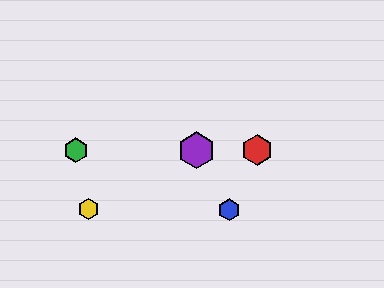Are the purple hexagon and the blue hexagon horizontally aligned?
No, the purple hexagon is at y≈150 and the blue hexagon is at y≈210.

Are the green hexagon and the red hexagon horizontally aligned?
Yes, both are at y≈150.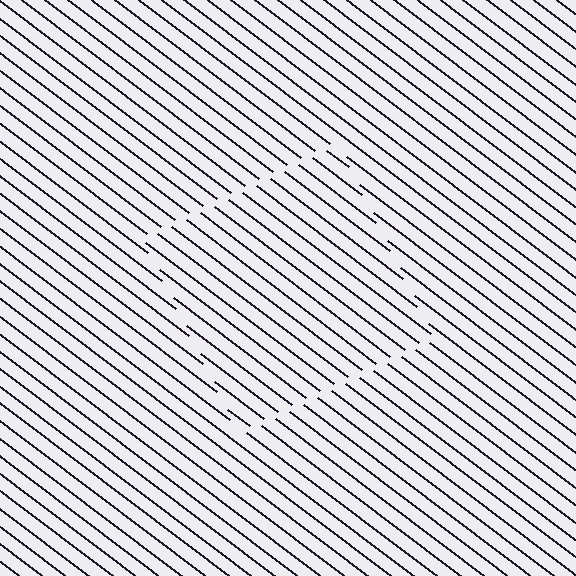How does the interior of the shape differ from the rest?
The interior of the shape contains the same grating, shifted by half a period — the contour is defined by the phase discontinuity where line-ends from the inner and outer gratings abut.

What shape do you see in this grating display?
An illusory square. The interior of the shape contains the same grating, shifted by half a period — the contour is defined by the phase discontinuity where line-ends from the inner and outer gratings abut.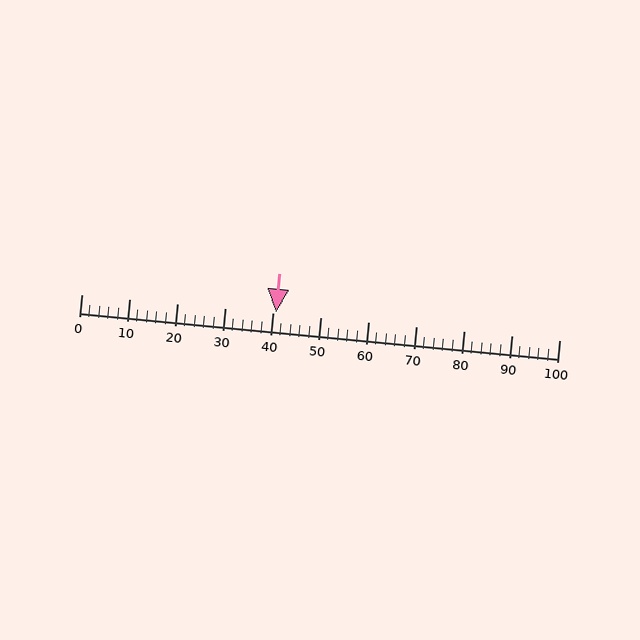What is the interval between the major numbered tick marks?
The major tick marks are spaced 10 units apart.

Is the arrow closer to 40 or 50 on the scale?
The arrow is closer to 40.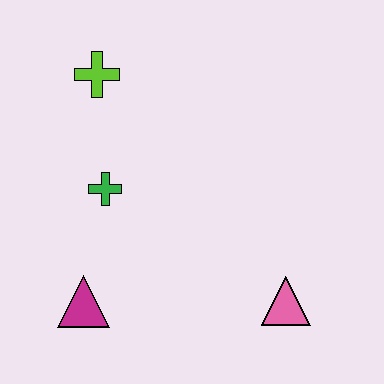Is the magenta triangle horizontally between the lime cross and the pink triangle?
No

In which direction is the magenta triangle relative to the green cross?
The magenta triangle is below the green cross.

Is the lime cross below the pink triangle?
No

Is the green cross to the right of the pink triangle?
No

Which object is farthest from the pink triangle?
The lime cross is farthest from the pink triangle.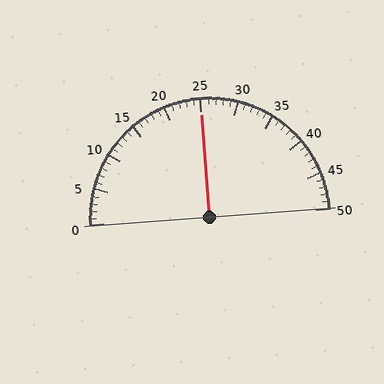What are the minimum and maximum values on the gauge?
The gauge ranges from 0 to 50.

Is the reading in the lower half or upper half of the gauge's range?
The reading is in the upper half of the range (0 to 50).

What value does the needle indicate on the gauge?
The needle indicates approximately 25.